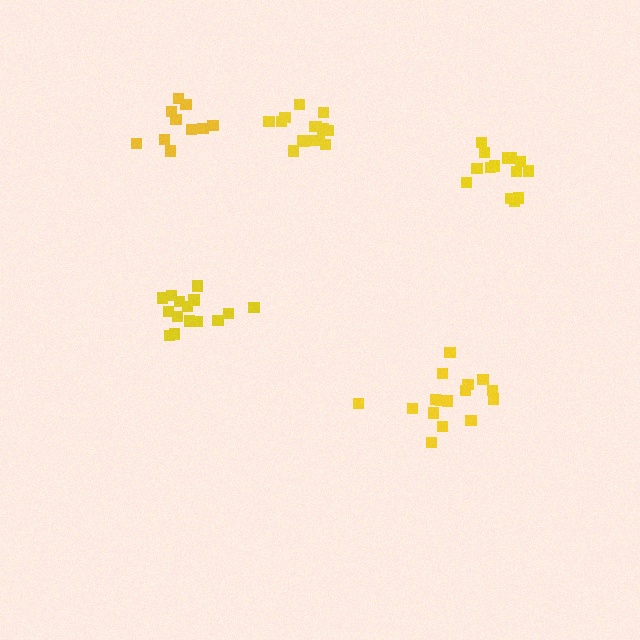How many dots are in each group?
Group 1: 16 dots, Group 2: 15 dots, Group 3: 15 dots, Group 4: 14 dots, Group 5: 10 dots (70 total).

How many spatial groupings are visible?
There are 5 spatial groupings.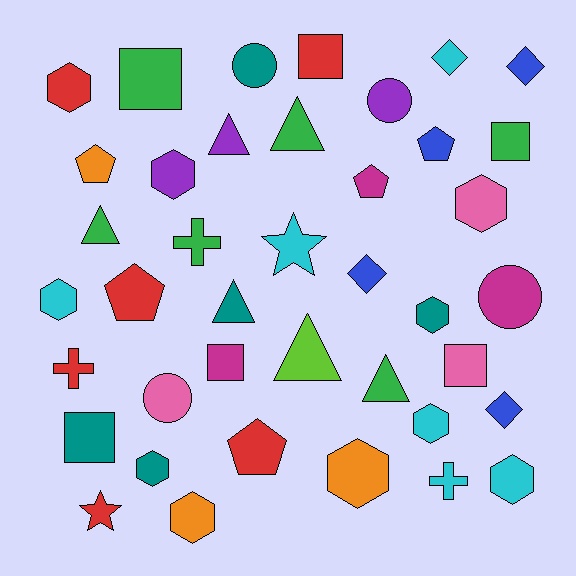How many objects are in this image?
There are 40 objects.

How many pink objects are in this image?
There are 3 pink objects.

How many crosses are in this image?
There are 3 crosses.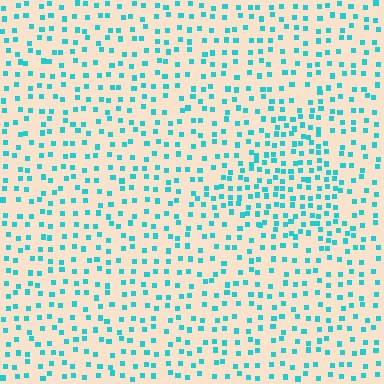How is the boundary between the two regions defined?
The boundary is defined by a change in element density (approximately 1.8x ratio). All elements are the same color, size, and shape.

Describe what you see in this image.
The image contains small cyan elements arranged at two different densities. A triangle-shaped region is visible where the elements are more densely packed than the surrounding area.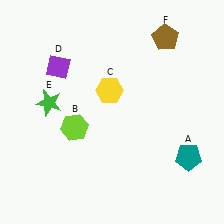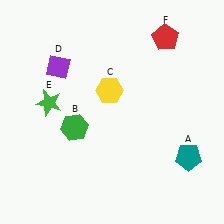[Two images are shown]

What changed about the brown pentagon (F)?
In Image 1, F is brown. In Image 2, it changed to red.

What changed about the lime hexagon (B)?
In Image 1, B is lime. In Image 2, it changed to green.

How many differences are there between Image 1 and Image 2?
There are 2 differences between the two images.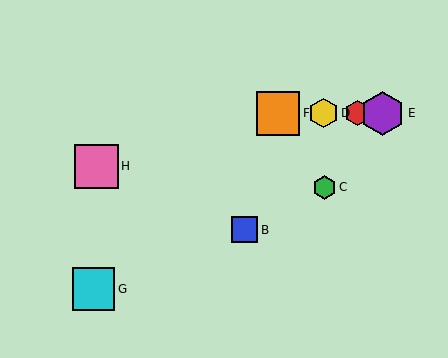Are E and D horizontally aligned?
Yes, both are at y≈113.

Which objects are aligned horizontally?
Objects A, D, E, F are aligned horizontally.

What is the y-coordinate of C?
Object C is at y≈187.